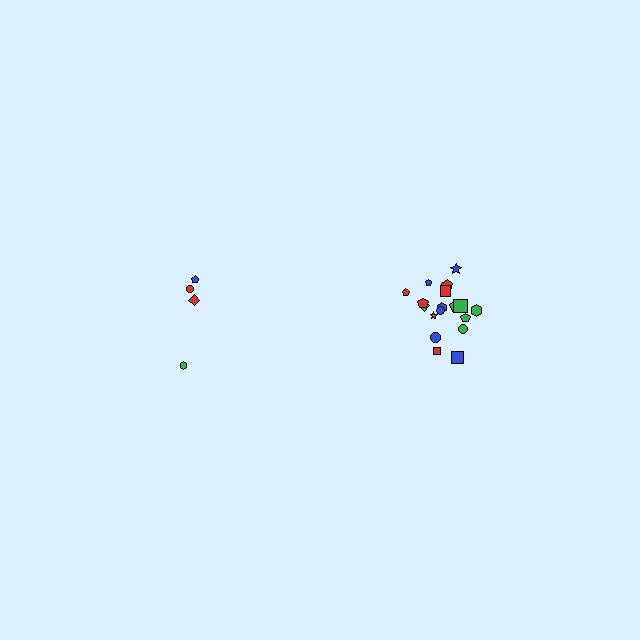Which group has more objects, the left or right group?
The right group.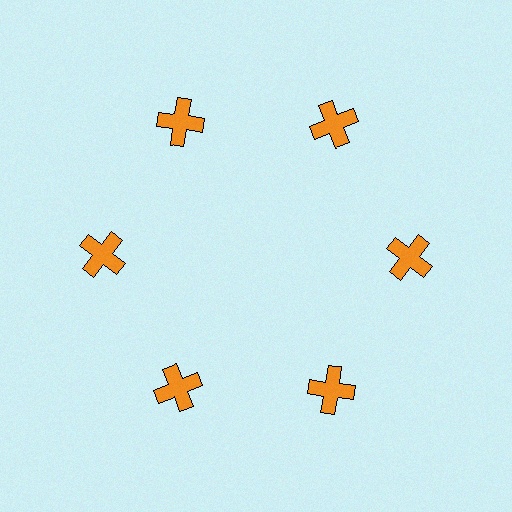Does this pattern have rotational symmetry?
Yes, this pattern has 6-fold rotational symmetry. It looks the same after rotating 60 degrees around the center.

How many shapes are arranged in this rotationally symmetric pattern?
There are 6 shapes, arranged in 6 groups of 1.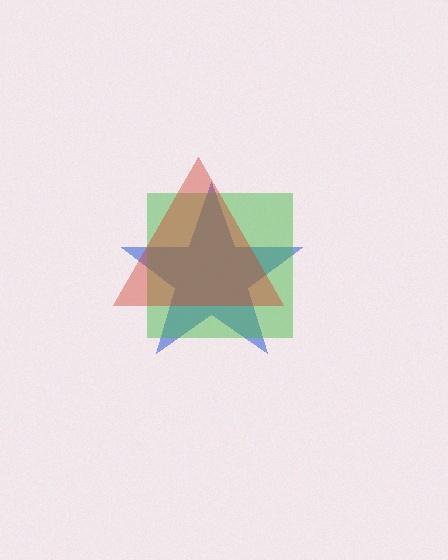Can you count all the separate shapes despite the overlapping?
Yes, there are 3 separate shapes.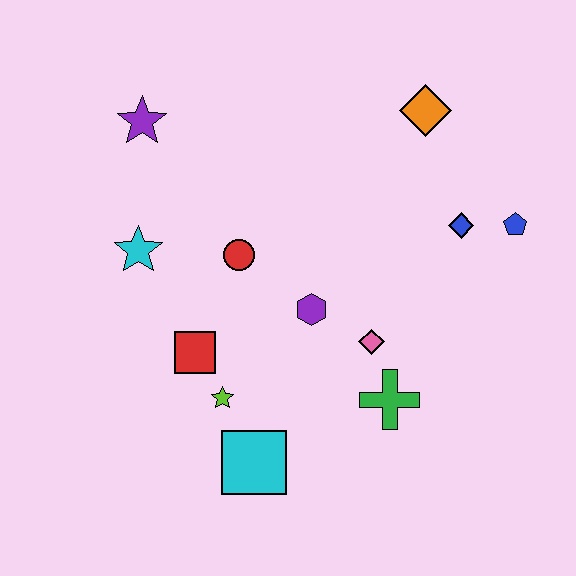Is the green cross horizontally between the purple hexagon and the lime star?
No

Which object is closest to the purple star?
The cyan star is closest to the purple star.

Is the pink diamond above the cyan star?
No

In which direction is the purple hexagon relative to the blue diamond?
The purple hexagon is to the left of the blue diamond.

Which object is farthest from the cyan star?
The blue pentagon is farthest from the cyan star.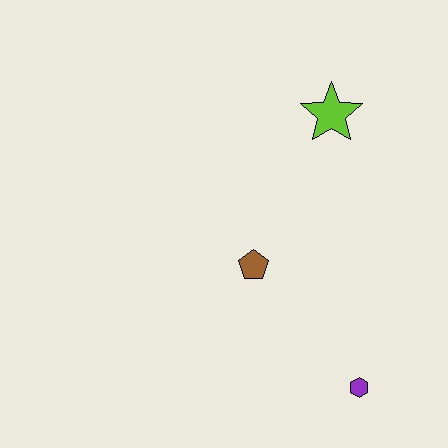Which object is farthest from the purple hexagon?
The lime star is farthest from the purple hexagon.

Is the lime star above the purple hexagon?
Yes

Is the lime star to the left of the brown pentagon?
No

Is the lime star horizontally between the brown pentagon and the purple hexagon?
Yes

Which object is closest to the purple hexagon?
The brown pentagon is closest to the purple hexagon.